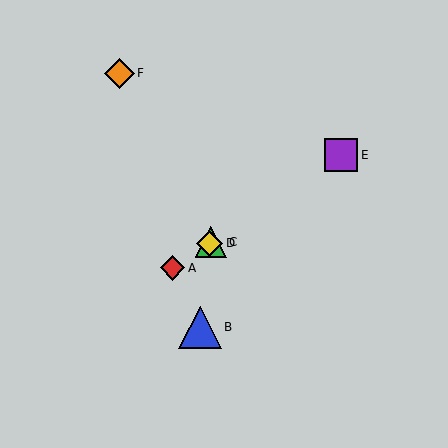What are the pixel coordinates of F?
Object F is at (119, 73).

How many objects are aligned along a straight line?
4 objects (A, C, D, E) are aligned along a straight line.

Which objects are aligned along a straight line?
Objects A, C, D, E are aligned along a straight line.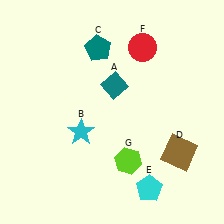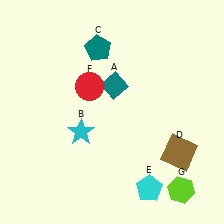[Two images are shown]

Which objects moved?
The objects that moved are: the red circle (F), the lime hexagon (G).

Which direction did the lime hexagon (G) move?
The lime hexagon (G) moved right.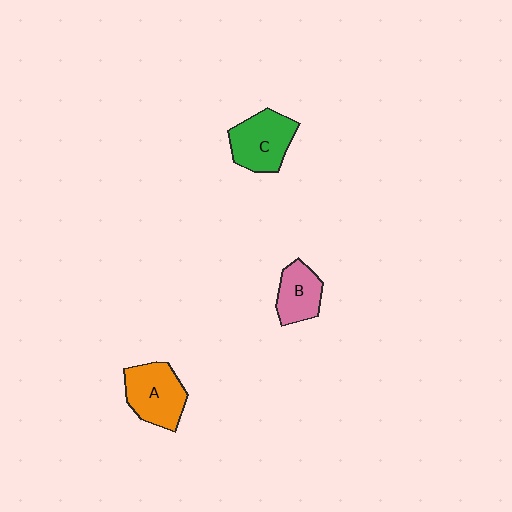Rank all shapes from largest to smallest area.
From largest to smallest: A (orange), C (green), B (pink).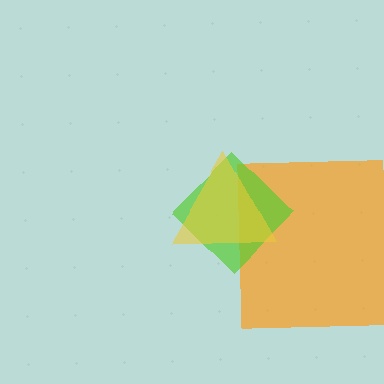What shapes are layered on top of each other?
The layered shapes are: an orange square, a lime diamond, a yellow triangle.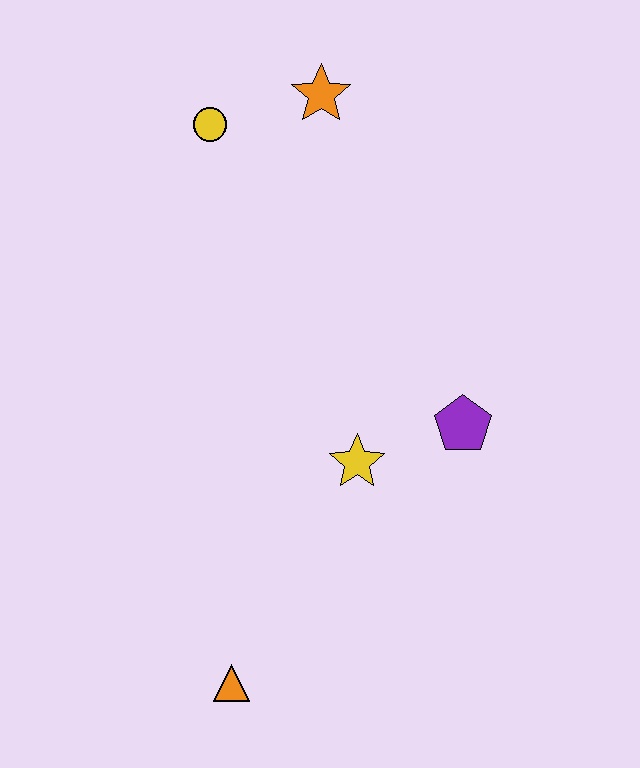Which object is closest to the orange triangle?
The yellow star is closest to the orange triangle.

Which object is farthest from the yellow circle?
The orange triangle is farthest from the yellow circle.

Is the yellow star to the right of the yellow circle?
Yes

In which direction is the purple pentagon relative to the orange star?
The purple pentagon is below the orange star.